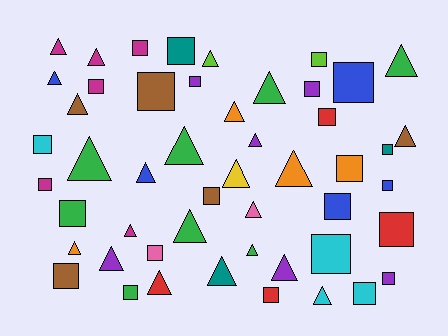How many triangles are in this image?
There are 25 triangles.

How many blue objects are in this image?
There are 5 blue objects.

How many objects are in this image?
There are 50 objects.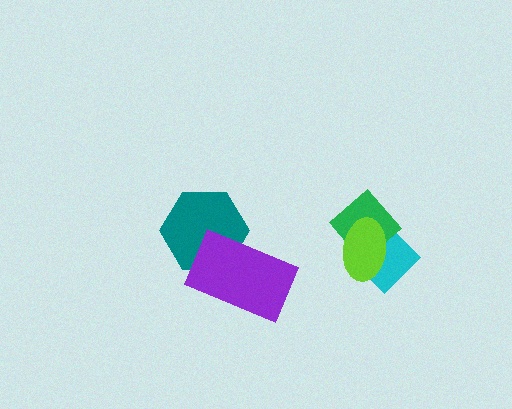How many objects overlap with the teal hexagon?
1 object overlaps with the teal hexagon.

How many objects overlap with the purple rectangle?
1 object overlaps with the purple rectangle.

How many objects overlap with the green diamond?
2 objects overlap with the green diamond.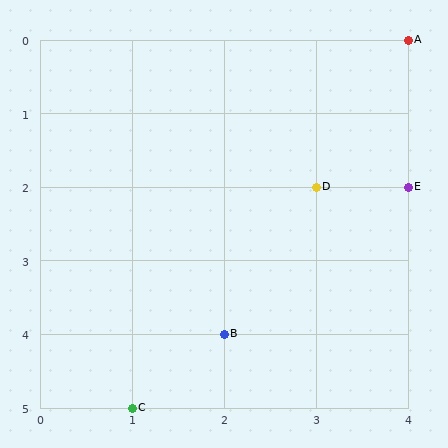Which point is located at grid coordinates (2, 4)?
Point B is at (2, 4).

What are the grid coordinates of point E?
Point E is at grid coordinates (4, 2).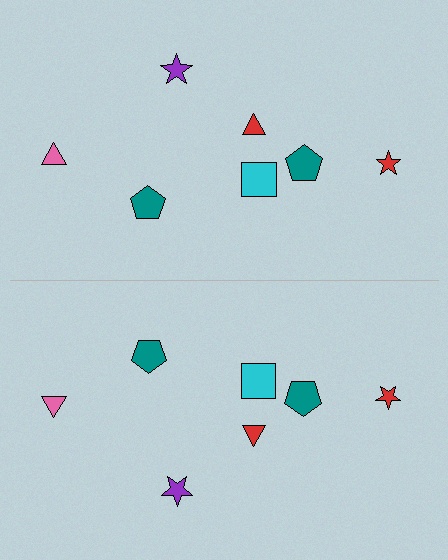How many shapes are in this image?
There are 14 shapes in this image.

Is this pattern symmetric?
Yes, this pattern has bilateral (reflection) symmetry.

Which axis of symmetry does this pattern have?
The pattern has a horizontal axis of symmetry running through the center of the image.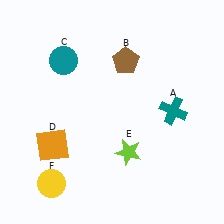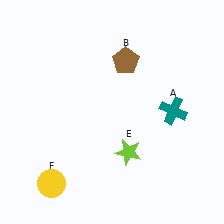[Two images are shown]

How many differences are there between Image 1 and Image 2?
There are 2 differences between the two images.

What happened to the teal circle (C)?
The teal circle (C) was removed in Image 2. It was in the top-left area of Image 1.